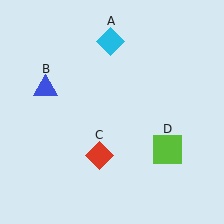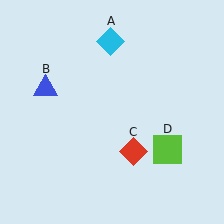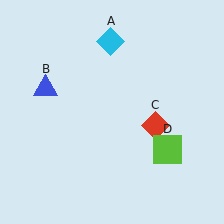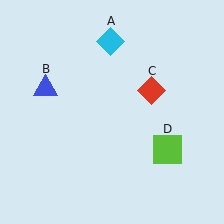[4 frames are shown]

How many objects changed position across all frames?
1 object changed position: red diamond (object C).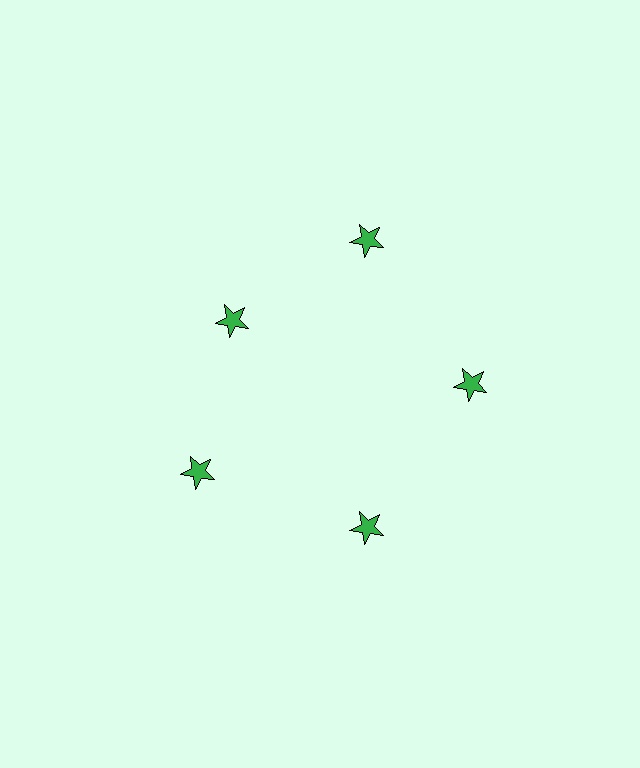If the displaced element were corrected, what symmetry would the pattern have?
It would have 5-fold rotational symmetry — the pattern would map onto itself every 72 degrees.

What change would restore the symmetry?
The symmetry would be restored by moving it outward, back onto the ring so that all 5 stars sit at equal angles and equal distance from the center.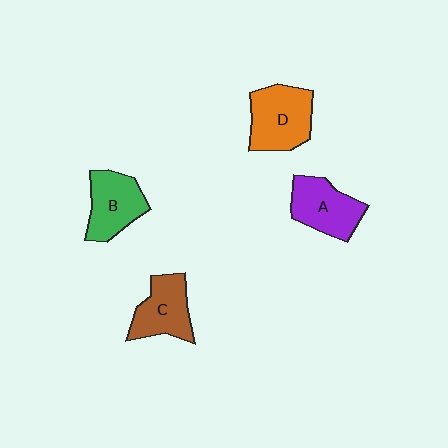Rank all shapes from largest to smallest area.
From largest to smallest: D (orange), A (purple), B (green), C (brown).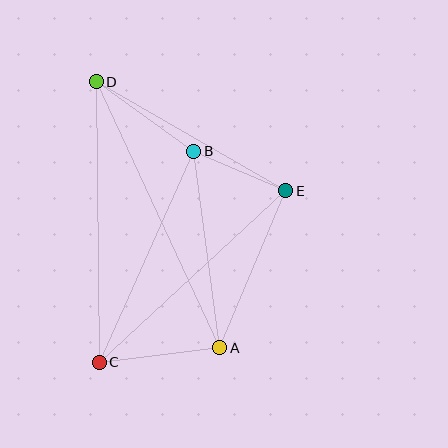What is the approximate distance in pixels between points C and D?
The distance between C and D is approximately 280 pixels.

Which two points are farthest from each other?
Points A and D are farthest from each other.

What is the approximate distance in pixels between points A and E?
The distance between A and E is approximately 170 pixels.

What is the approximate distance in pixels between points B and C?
The distance between B and C is approximately 231 pixels.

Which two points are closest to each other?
Points B and E are closest to each other.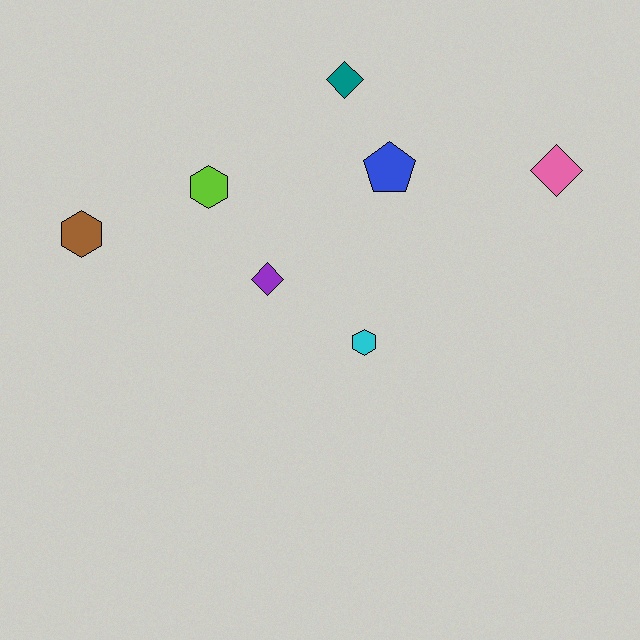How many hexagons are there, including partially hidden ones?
There are 3 hexagons.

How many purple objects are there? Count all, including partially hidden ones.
There is 1 purple object.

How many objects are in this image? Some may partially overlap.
There are 7 objects.